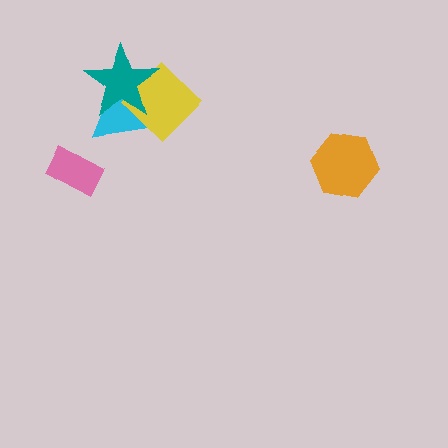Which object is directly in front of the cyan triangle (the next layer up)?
The yellow diamond is directly in front of the cyan triangle.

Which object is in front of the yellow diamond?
The teal star is in front of the yellow diamond.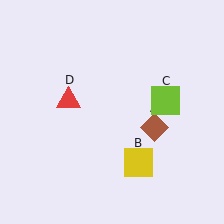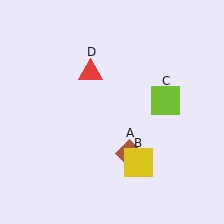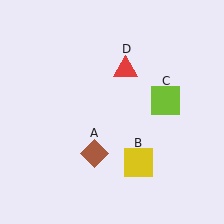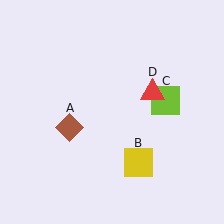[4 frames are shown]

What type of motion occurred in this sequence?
The brown diamond (object A), red triangle (object D) rotated clockwise around the center of the scene.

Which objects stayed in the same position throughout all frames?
Yellow square (object B) and lime square (object C) remained stationary.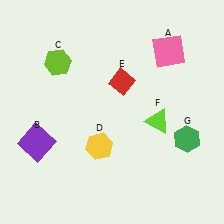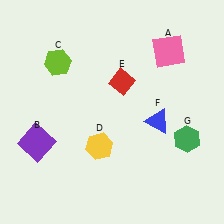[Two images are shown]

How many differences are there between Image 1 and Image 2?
There is 1 difference between the two images.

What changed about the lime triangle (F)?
In Image 1, F is lime. In Image 2, it changed to blue.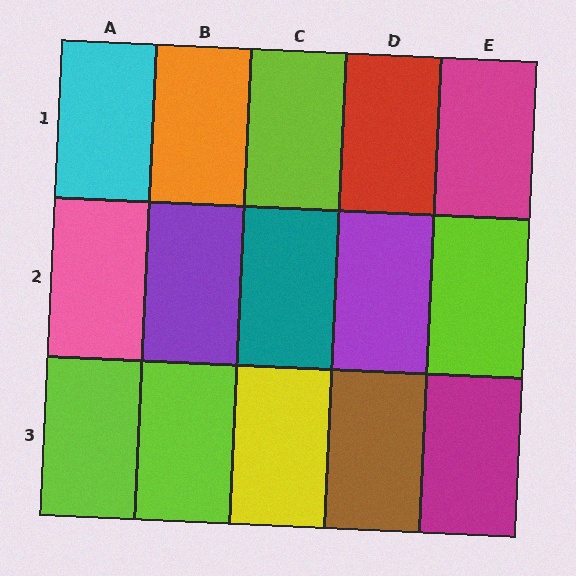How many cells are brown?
1 cell is brown.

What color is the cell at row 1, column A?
Cyan.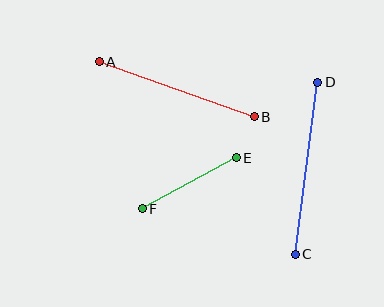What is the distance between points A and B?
The distance is approximately 165 pixels.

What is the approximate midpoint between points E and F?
The midpoint is at approximately (189, 183) pixels.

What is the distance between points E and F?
The distance is approximately 107 pixels.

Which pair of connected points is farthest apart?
Points C and D are farthest apart.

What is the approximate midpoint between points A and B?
The midpoint is at approximately (177, 89) pixels.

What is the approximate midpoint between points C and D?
The midpoint is at approximately (306, 168) pixels.